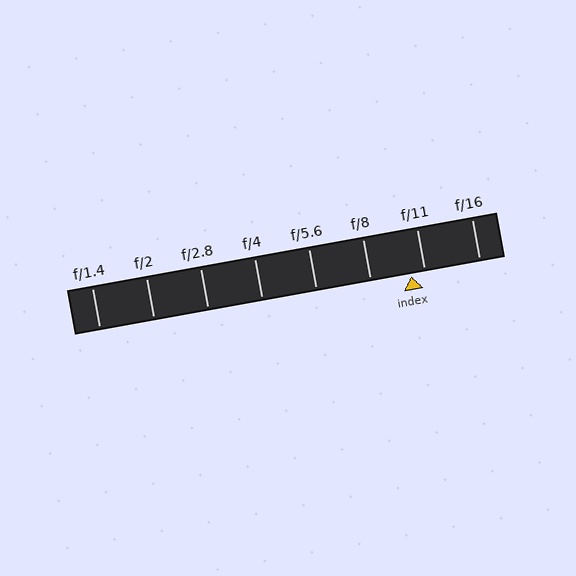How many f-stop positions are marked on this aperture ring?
There are 8 f-stop positions marked.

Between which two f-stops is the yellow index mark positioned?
The index mark is between f/8 and f/11.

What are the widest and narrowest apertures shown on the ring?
The widest aperture shown is f/1.4 and the narrowest is f/16.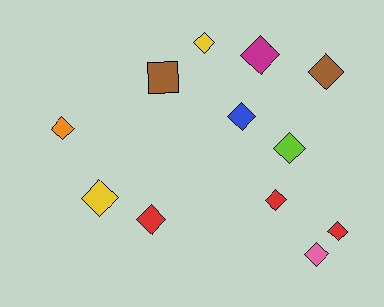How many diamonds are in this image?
There are 11 diamonds.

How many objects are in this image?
There are 12 objects.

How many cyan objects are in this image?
There are no cyan objects.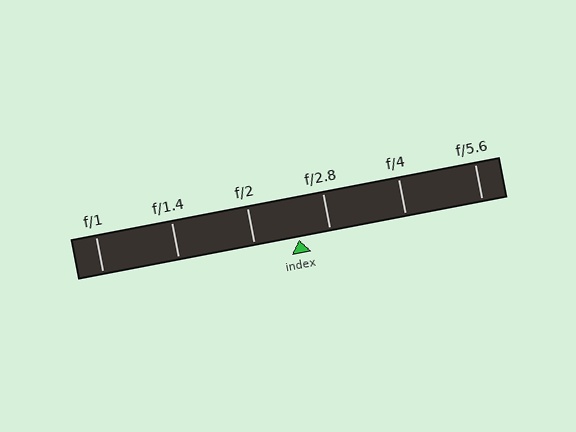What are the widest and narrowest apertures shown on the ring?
The widest aperture shown is f/1 and the narrowest is f/5.6.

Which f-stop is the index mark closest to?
The index mark is closest to f/2.8.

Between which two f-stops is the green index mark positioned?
The index mark is between f/2 and f/2.8.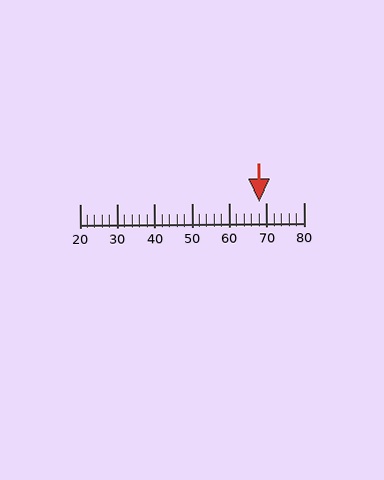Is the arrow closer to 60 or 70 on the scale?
The arrow is closer to 70.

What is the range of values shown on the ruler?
The ruler shows values from 20 to 80.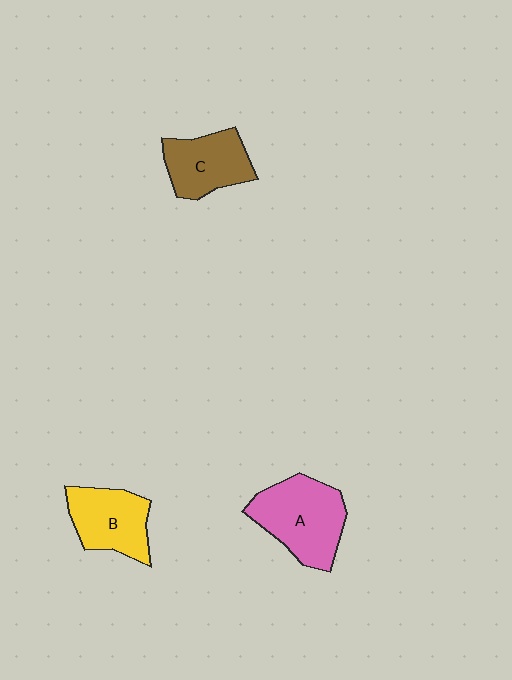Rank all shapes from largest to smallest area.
From largest to smallest: A (pink), B (yellow), C (brown).